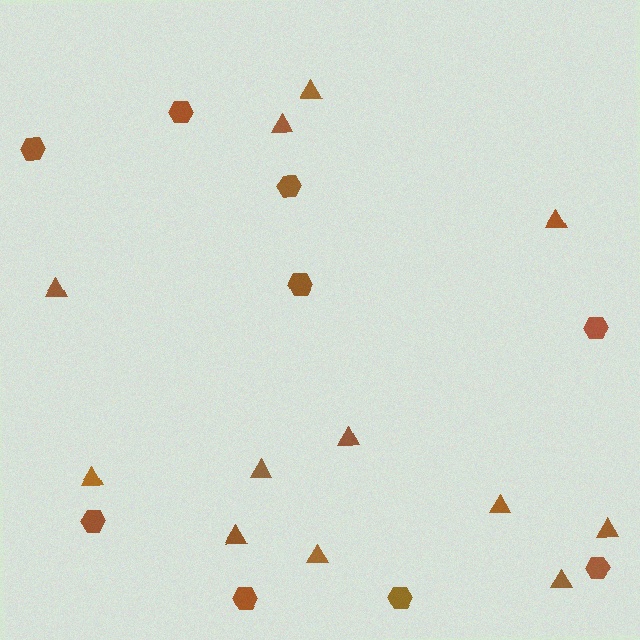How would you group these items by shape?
There are 2 groups: one group of triangles (12) and one group of hexagons (9).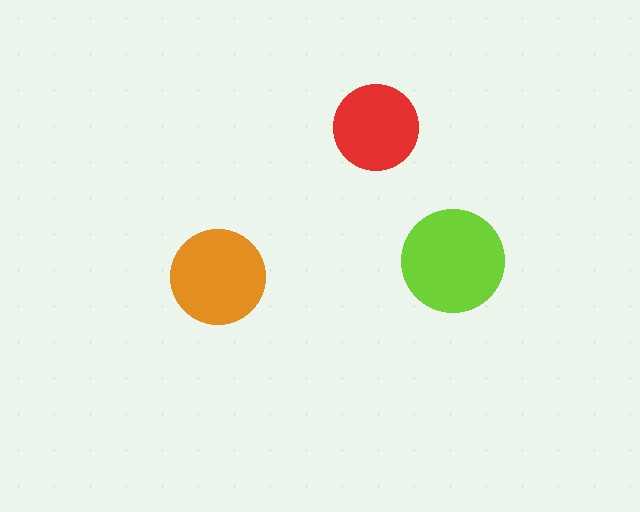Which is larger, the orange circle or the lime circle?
The lime one.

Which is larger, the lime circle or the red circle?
The lime one.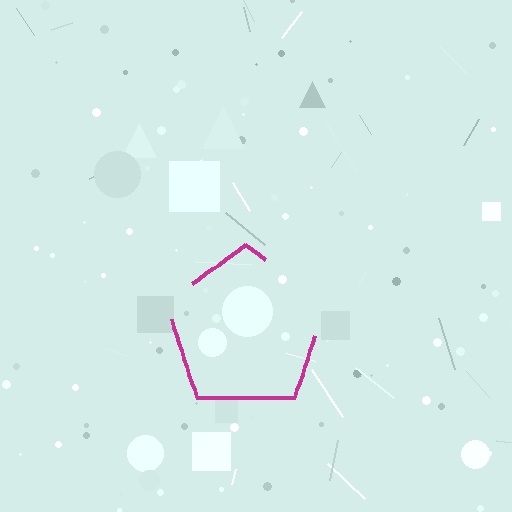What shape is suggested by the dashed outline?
The dashed outline suggests a pentagon.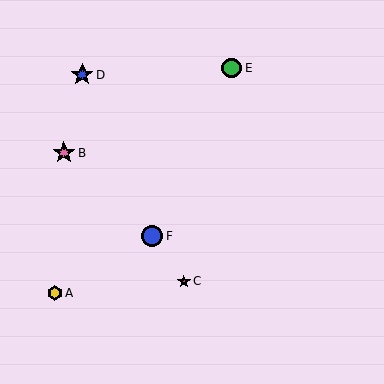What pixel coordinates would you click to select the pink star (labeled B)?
Click at (64, 153) to select the pink star B.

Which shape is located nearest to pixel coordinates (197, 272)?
The magenta star (labeled C) at (184, 282) is nearest to that location.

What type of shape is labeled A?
Shape A is a yellow hexagon.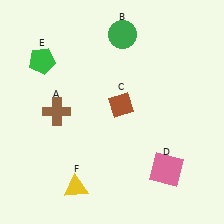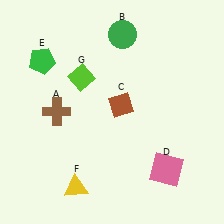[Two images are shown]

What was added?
A lime diamond (G) was added in Image 2.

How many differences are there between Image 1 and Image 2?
There is 1 difference between the two images.